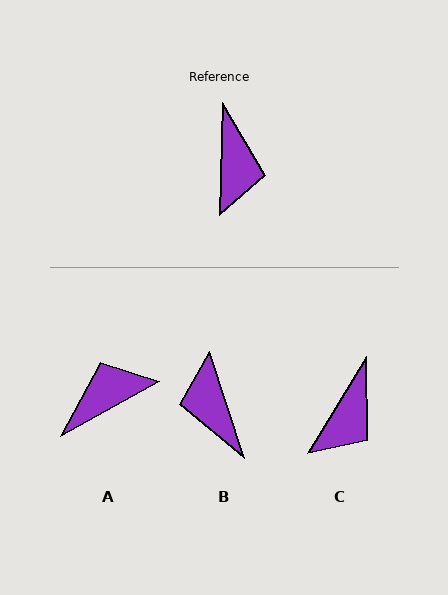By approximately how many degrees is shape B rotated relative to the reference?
Approximately 161 degrees clockwise.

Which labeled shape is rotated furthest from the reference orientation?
B, about 161 degrees away.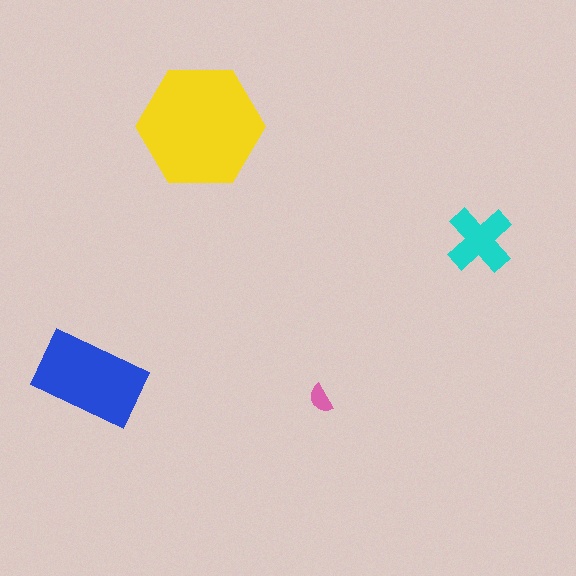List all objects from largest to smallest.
The yellow hexagon, the blue rectangle, the cyan cross, the pink semicircle.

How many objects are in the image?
There are 4 objects in the image.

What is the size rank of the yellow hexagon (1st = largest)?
1st.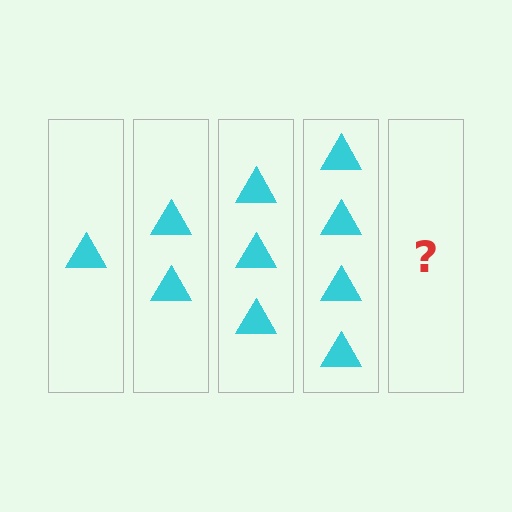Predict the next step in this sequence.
The next step is 5 triangles.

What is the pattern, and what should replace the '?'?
The pattern is that each step adds one more triangle. The '?' should be 5 triangles.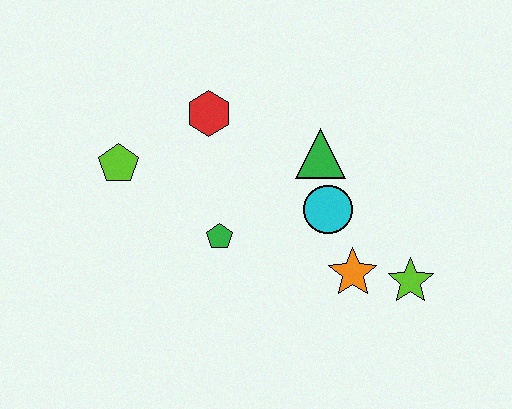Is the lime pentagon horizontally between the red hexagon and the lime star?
No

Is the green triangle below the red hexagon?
Yes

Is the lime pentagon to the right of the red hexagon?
No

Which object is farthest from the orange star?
The lime pentagon is farthest from the orange star.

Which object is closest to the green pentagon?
The cyan circle is closest to the green pentagon.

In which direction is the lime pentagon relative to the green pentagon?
The lime pentagon is to the left of the green pentagon.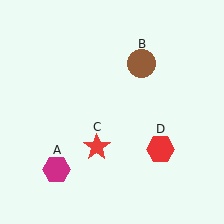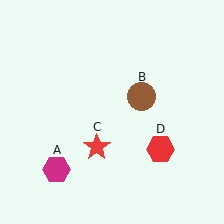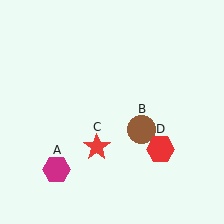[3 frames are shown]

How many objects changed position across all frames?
1 object changed position: brown circle (object B).